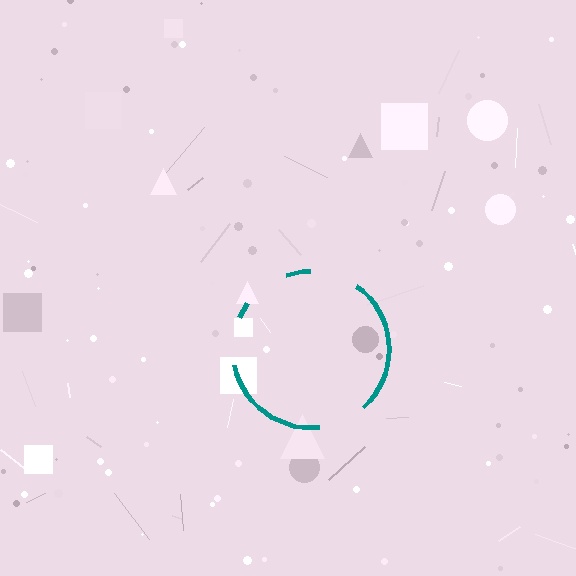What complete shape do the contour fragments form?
The contour fragments form a circle.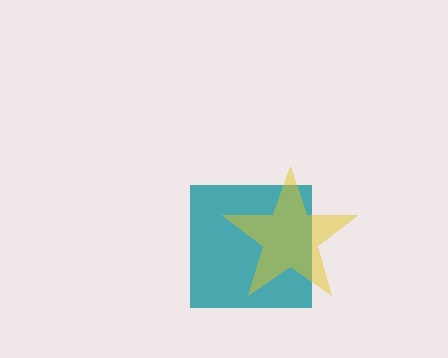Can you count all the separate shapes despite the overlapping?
Yes, there are 2 separate shapes.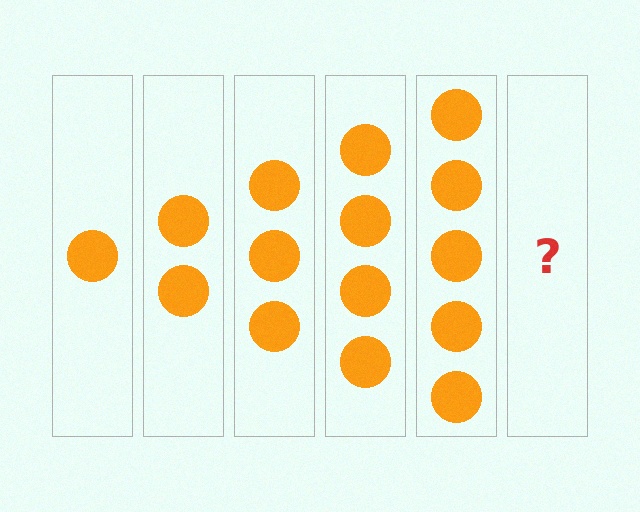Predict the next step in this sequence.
The next step is 6 circles.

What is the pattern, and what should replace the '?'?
The pattern is that each step adds one more circle. The '?' should be 6 circles.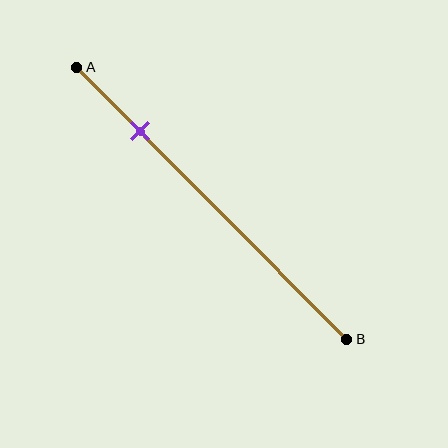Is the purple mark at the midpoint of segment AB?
No, the mark is at about 25% from A, not at the 50% midpoint.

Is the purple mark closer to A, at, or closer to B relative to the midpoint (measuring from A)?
The purple mark is closer to point A than the midpoint of segment AB.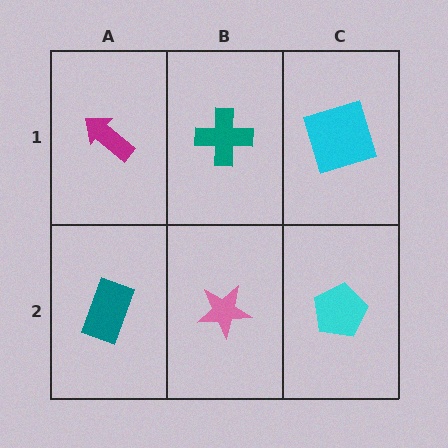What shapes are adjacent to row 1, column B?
A pink star (row 2, column B), a magenta arrow (row 1, column A), a cyan square (row 1, column C).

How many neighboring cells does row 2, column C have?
2.